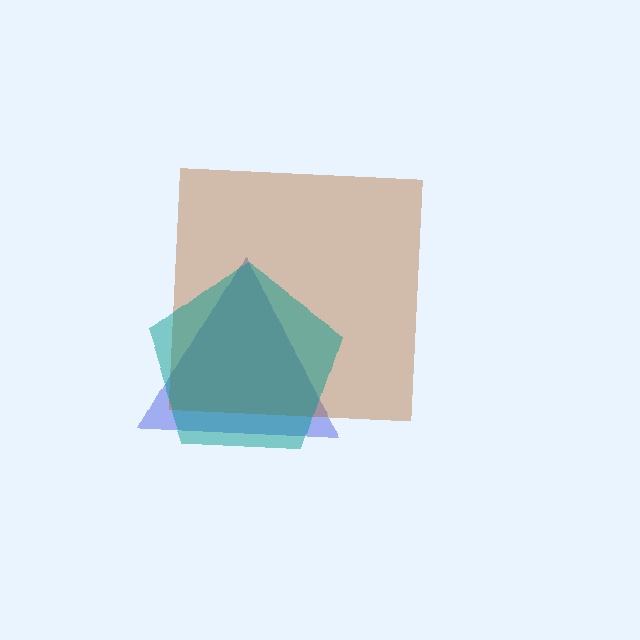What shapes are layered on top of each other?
The layered shapes are: a blue triangle, a brown square, a teal pentagon.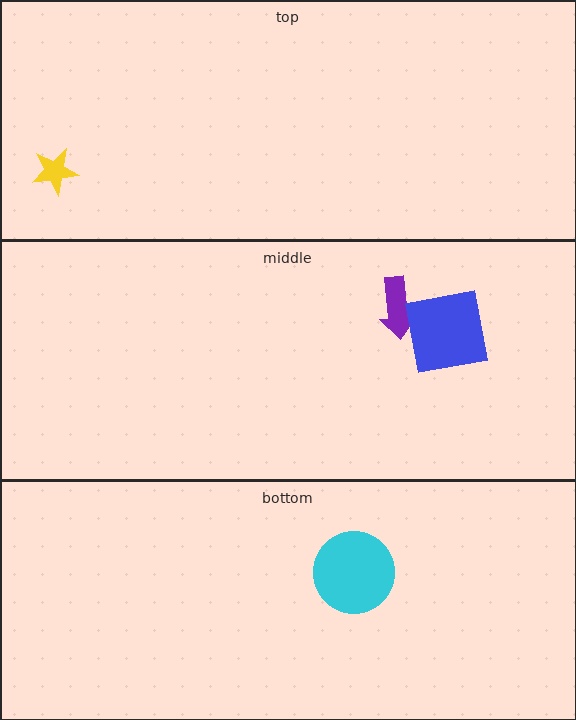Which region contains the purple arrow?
The middle region.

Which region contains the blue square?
The middle region.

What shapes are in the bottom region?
The cyan circle.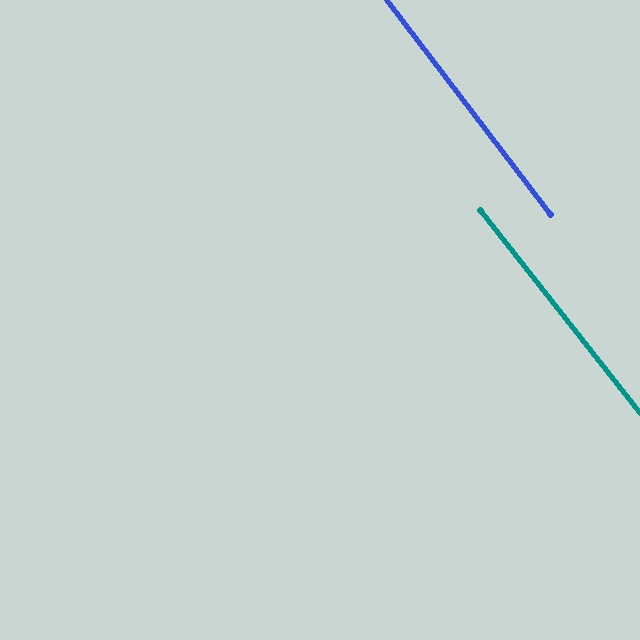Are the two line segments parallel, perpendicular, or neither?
Parallel — their directions differ by only 1.0°.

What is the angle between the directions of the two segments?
Approximately 1 degree.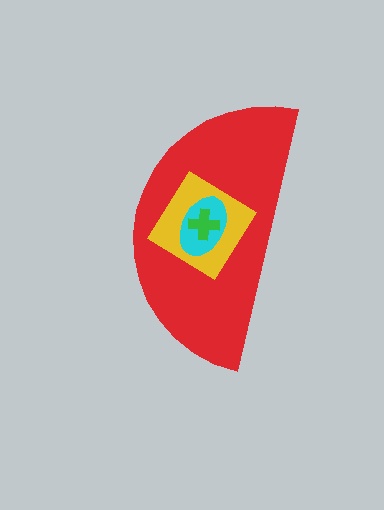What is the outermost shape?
The red semicircle.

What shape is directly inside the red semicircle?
The yellow diamond.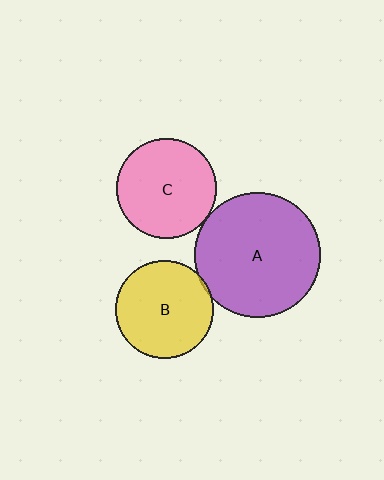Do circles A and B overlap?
Yes.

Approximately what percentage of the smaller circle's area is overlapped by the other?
Approximately 5%.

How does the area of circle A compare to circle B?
Approximately 1.6 times.